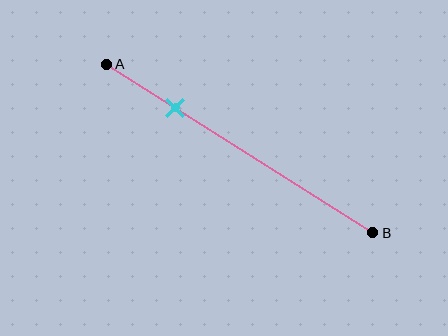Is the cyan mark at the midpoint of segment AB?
No, the mark is at about 25% from A, not at the 50% midpoint.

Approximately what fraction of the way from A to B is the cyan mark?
The cyan mark is approximately 25% of the way from A to B.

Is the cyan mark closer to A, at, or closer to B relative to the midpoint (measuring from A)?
The cyan mark is closer to point A than the midpoint of segment AB.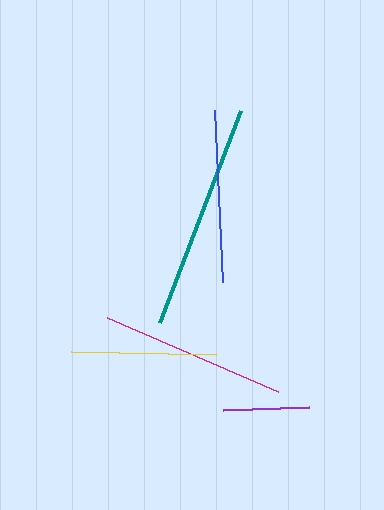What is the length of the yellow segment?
The yellow segment is approximately 145 pixels long.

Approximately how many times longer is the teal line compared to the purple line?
The teal line is approximately 2.6 times the length of the purple line.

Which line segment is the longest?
The teal line is the longest at approximately 227 pixels.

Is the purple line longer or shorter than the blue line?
The blue line is longer than the purple line.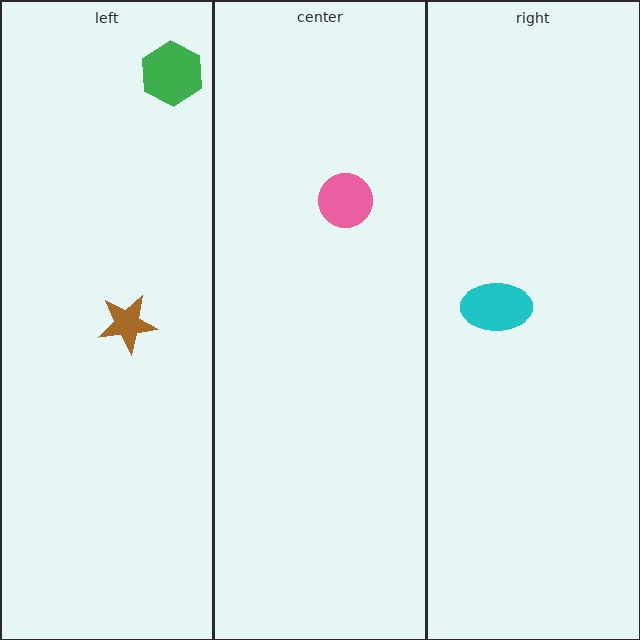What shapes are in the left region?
The green hexagon, the brown star.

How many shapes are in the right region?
1.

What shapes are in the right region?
The cyan ellipse.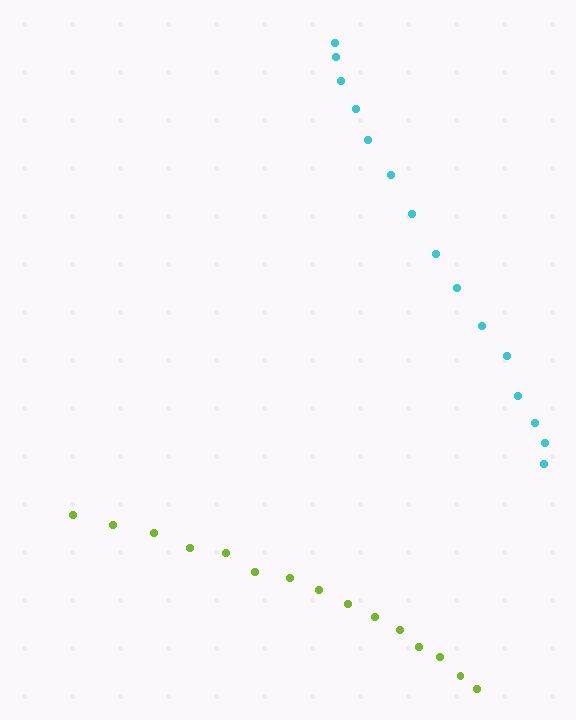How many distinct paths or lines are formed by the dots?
There are 2 distinct paths.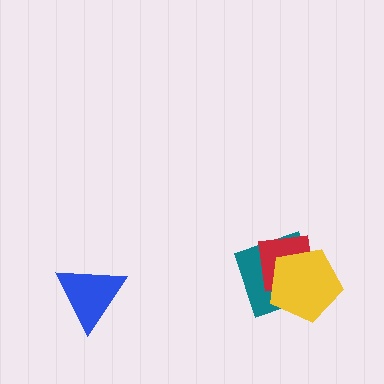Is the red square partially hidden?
Yes, it is partially covered by another shape.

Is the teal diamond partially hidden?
Yes, it is partially covered by another shape.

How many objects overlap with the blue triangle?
0 objects overlap with the blue triangle.